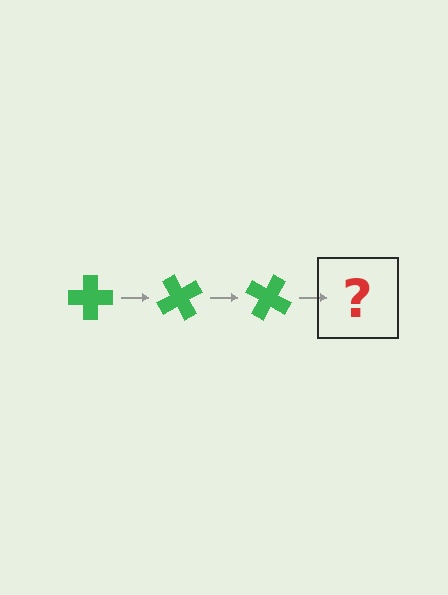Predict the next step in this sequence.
The next step is a green cross rotated 180 degrees.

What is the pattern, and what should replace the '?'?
The pattern is that the cross rotates 60 degrees each step. The '?' should be a green cross rotated 180 degrees.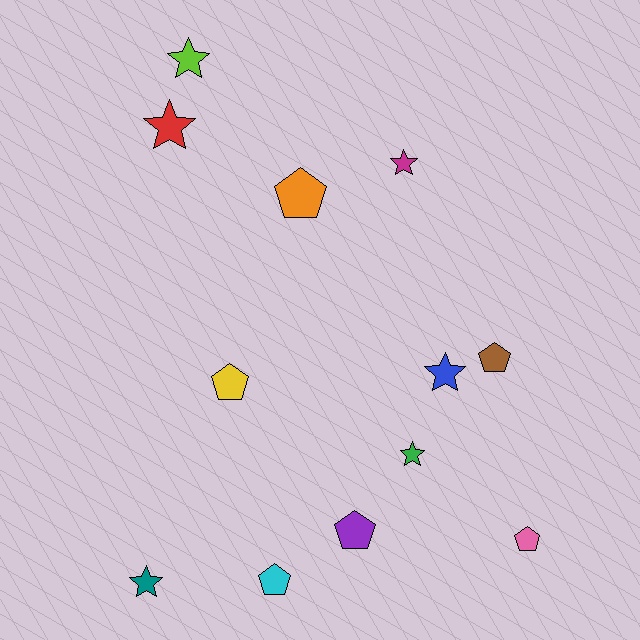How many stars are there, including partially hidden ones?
There are 6 stars.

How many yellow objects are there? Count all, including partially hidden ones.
There is 1 yellow object.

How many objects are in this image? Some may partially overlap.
There are 12 objects.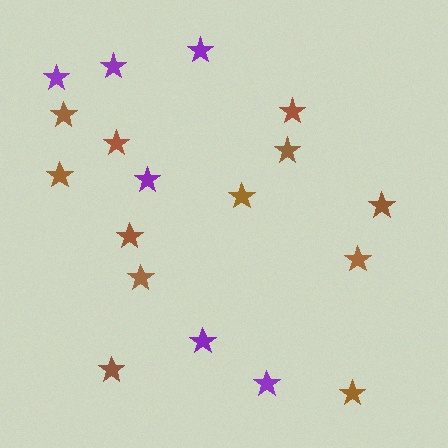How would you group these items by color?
There are 2 groups: one group of brown stars (12) and one group of purple stars (6).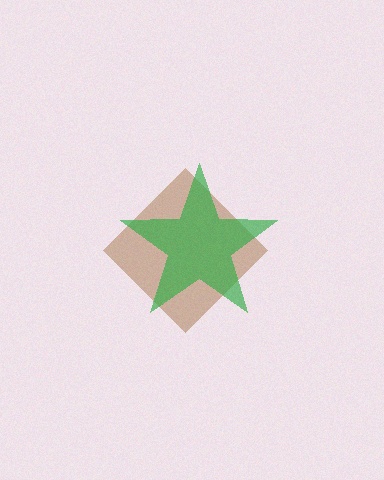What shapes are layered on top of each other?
The layered shapes are: a brown diamond, a green star.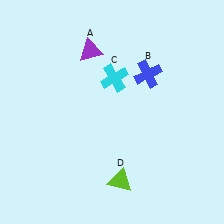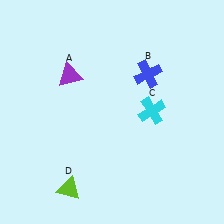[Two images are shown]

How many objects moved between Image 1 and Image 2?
3 objects moved between the two images.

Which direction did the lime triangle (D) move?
The lime triangle (D) moved left.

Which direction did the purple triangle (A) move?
The purple triangle (A) moved down.